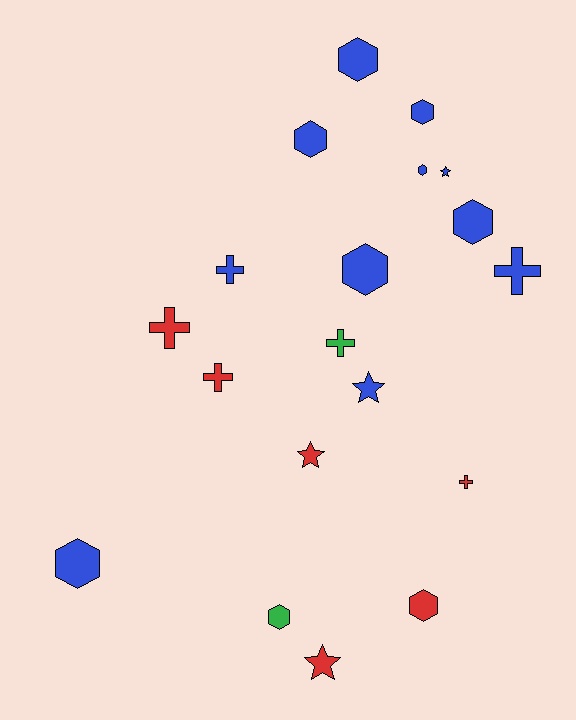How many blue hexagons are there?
There are 7 blue hexagons.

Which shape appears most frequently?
Hexagon, with 9 objects.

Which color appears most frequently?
Blue, with 11 objects.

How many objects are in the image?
There are 19 objects.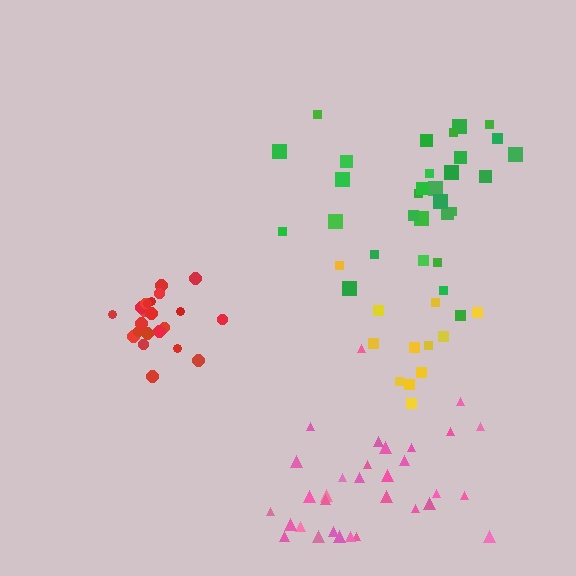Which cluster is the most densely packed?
Red.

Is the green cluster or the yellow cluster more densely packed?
Green.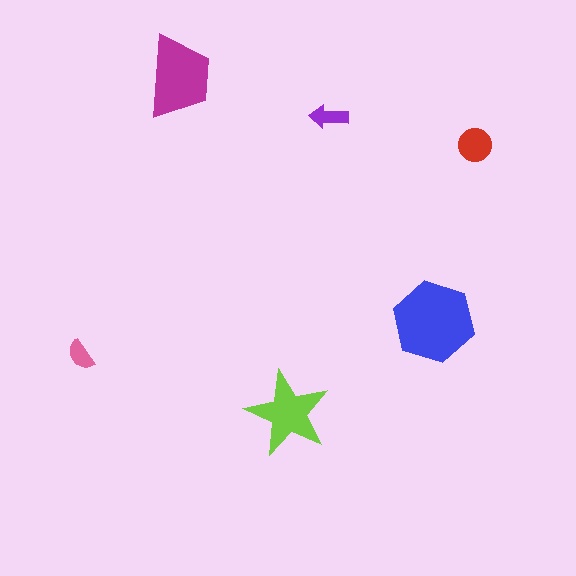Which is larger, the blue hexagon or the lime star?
The blue hexagon.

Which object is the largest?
The blue hexagon.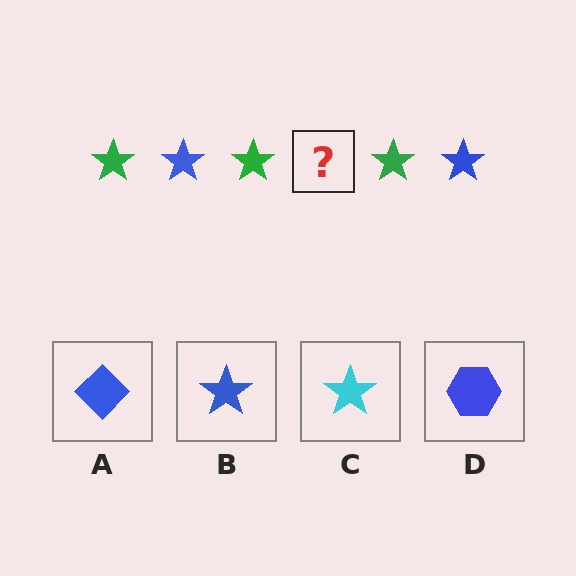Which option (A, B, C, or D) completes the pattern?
B.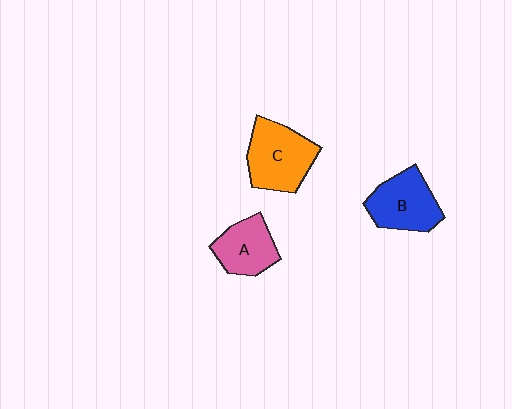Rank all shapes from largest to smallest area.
From largest to smallest: C (orange), B (blue), A (pink).